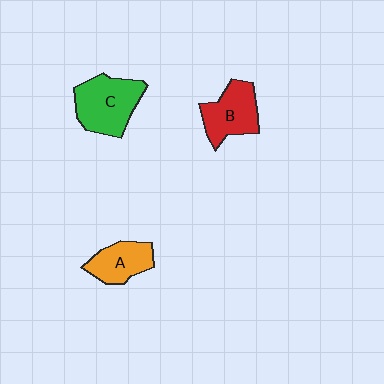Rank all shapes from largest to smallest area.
From largest to smallest: C (green), B (red), A (orange).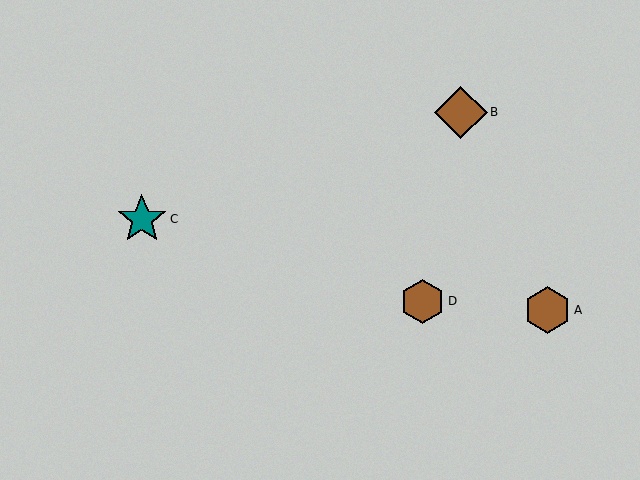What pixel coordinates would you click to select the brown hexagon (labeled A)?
Click at (547, 310) to select the brown hexagon A.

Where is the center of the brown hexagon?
The center of the brown hexagon is at (423, 301).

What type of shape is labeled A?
Shape A is a brown hexagon.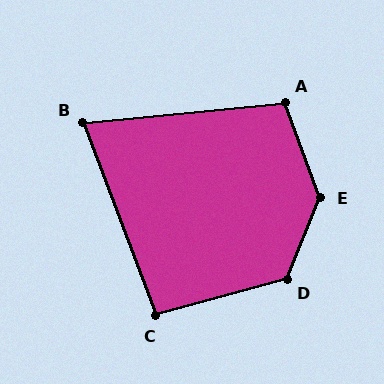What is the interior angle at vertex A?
Approximately 105 degrees (obtuse).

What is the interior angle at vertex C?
Approximately 95 degrees (obtuse).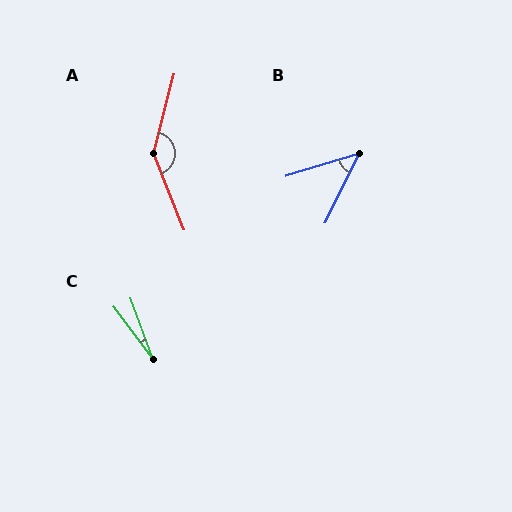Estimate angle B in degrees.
Approximately 46 degrees.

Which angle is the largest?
A, at approximately 144 degrees.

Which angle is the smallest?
C, at approximately 16 degrees.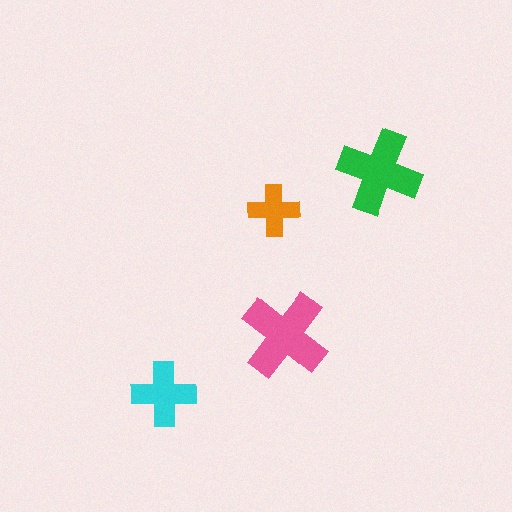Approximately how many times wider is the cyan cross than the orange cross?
About 1.5 times wider.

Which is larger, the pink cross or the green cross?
The pink one.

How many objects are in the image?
There are 4 objects in the image.